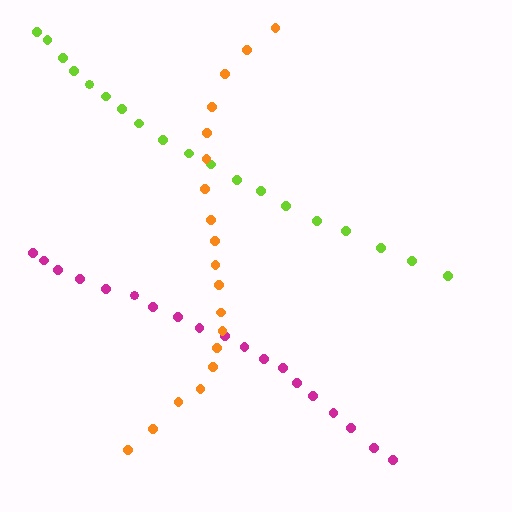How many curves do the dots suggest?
There are 3 distinct paths.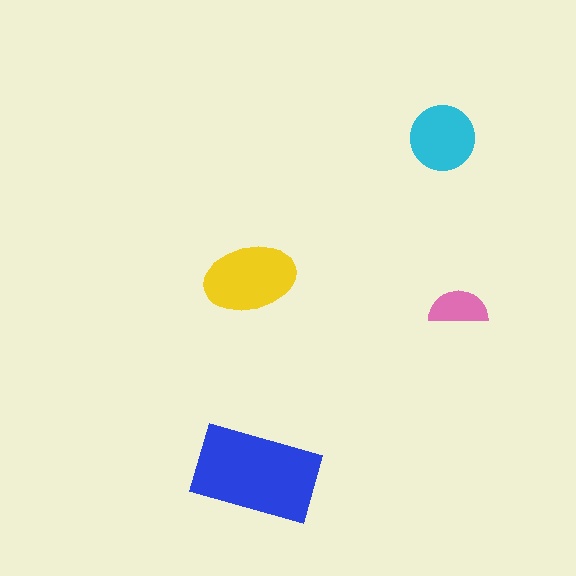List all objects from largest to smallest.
The blue rectangle, the yellow ellipse, the cyan circle, the pink semicircle.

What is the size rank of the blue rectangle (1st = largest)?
1st.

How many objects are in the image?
There are 4 objects in the image.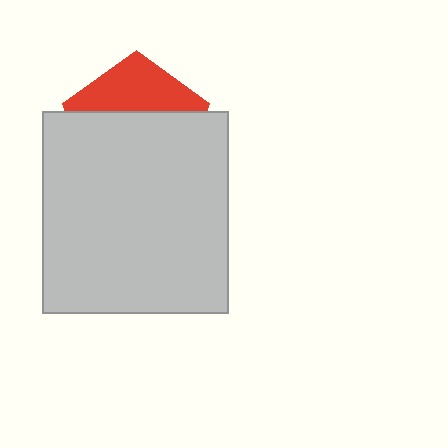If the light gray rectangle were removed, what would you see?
You would see the complete red pentagon.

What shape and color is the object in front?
The object in front is a light gray rectangle.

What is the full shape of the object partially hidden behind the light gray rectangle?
The partially hidden object is a red pentagon.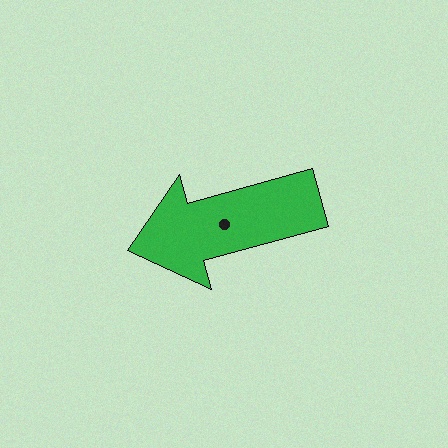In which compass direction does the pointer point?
West.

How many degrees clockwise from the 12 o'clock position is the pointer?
Approximately 254 degrees.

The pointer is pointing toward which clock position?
Roughly 8 o'clock.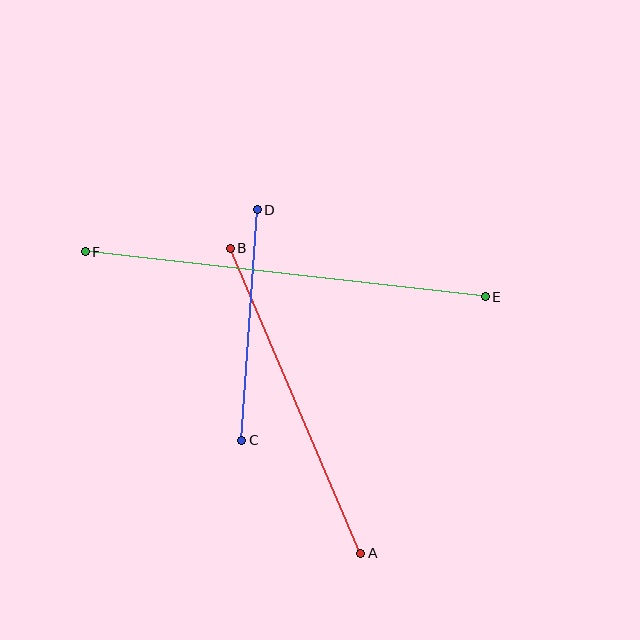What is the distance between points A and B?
The distance is approximately 331 pixels.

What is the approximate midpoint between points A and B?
The midpoint is at approximately (296, 401) pixels.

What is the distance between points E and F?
The distance is approximately 403 pixels.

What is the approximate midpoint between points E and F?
The midpoint is at approximately (285, 274) pixels.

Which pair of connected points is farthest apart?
Points E and F are farthest apart.